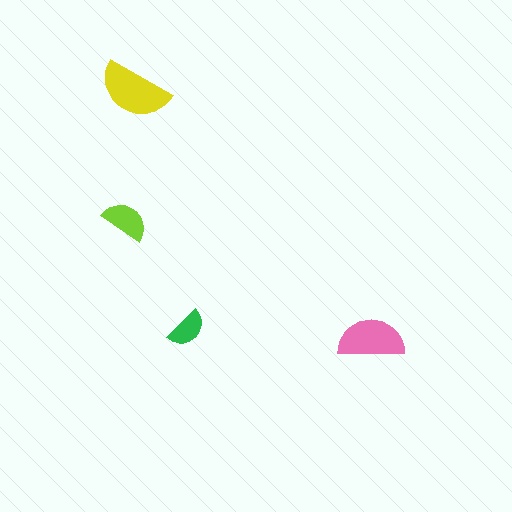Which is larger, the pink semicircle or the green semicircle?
The pink one.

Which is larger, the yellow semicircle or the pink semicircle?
The yellow one.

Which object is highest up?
The yellow semicircle is topmost.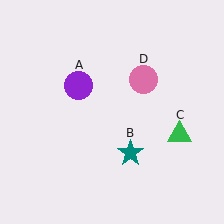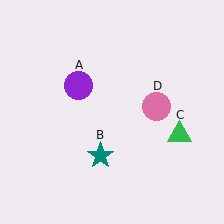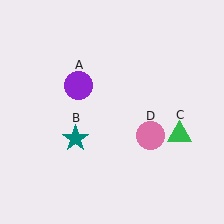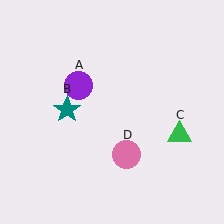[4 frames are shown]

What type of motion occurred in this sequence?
The teal star (object B), pink circle (object D) rotated clockwise around the center of the scene.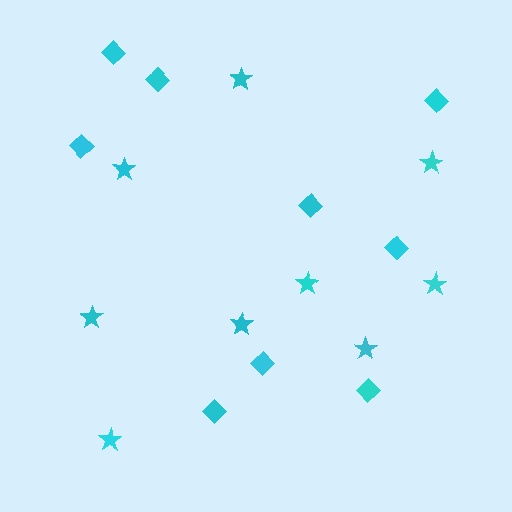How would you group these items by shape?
There are 2 groups: one group of stars (9) and one group of diamonds (9).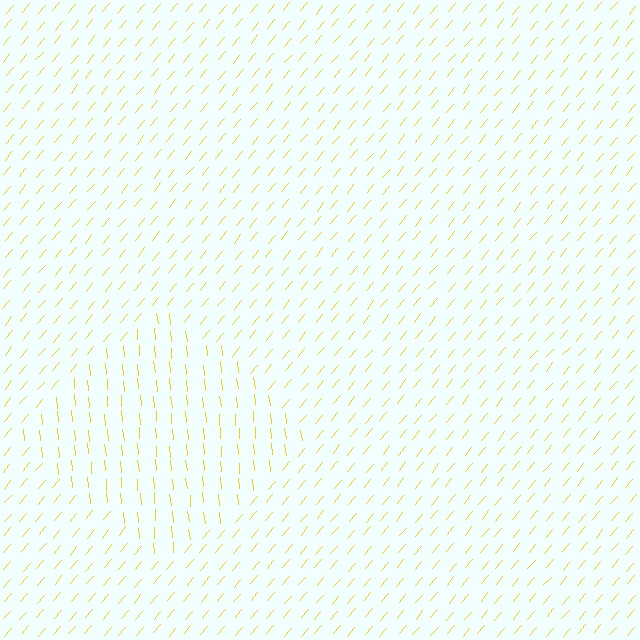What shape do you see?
I see a diamond.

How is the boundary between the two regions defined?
The boundary is defined purely by a change in line orientation (approximately 45 degrees difference). All lines are the same color and thickness.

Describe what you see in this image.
The image is filled with small yellow line segments. A diamond region in the image has lines oriented differently from the surrounding lines, creating a visible texture boundary.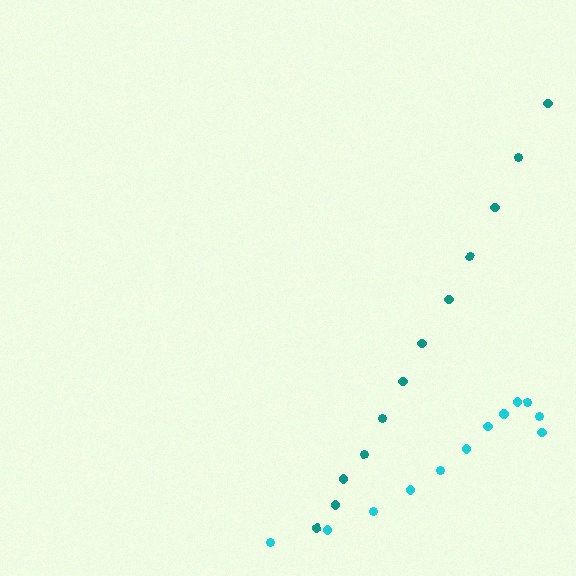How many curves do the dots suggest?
There are 2 distinct paths.